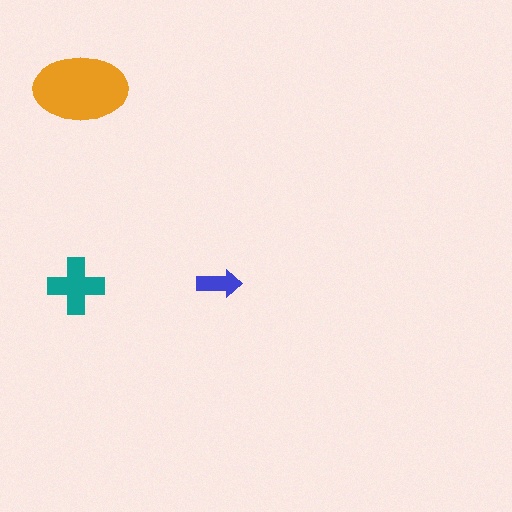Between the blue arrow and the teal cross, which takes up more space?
The teal cross.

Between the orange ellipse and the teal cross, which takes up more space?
The orange ellipse.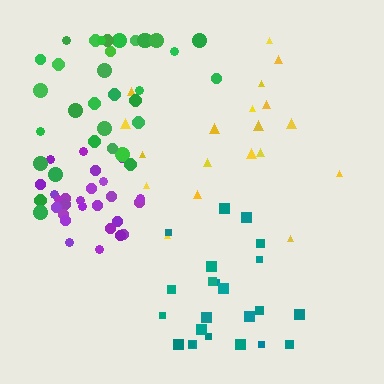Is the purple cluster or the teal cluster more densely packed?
Purple.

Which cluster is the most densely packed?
Purple.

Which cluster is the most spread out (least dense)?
Yellow.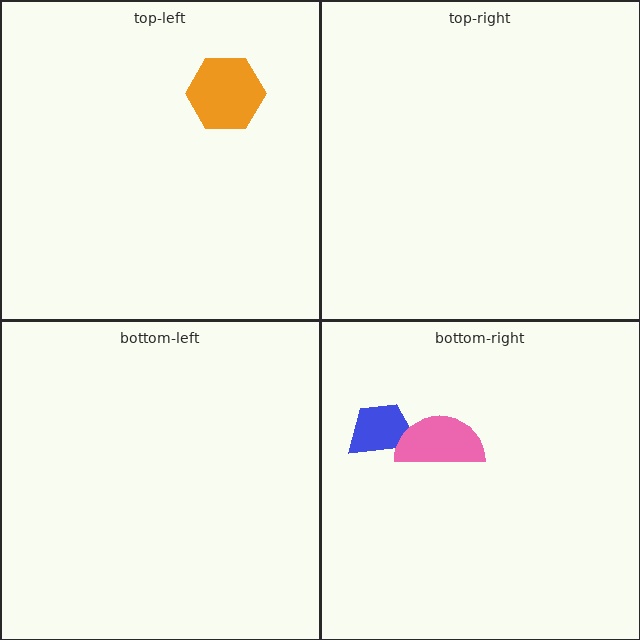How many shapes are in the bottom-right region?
2.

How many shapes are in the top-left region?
1.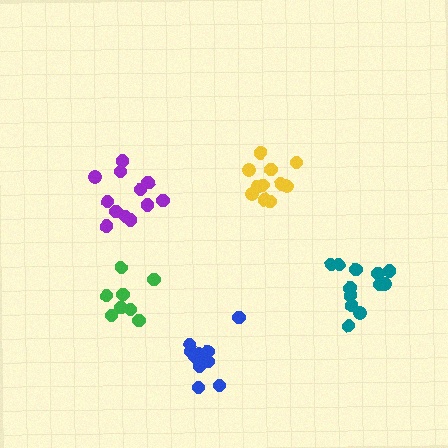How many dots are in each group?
Group 1: 8 dots, Group 2: 11 dots, Group 3: 12 dots, Group 4: 13 dots, Group 5: 11 dots (55 total).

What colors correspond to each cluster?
The clusters are colored: green, yellow, purple, teal, blue.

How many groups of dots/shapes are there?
There are 5 groups.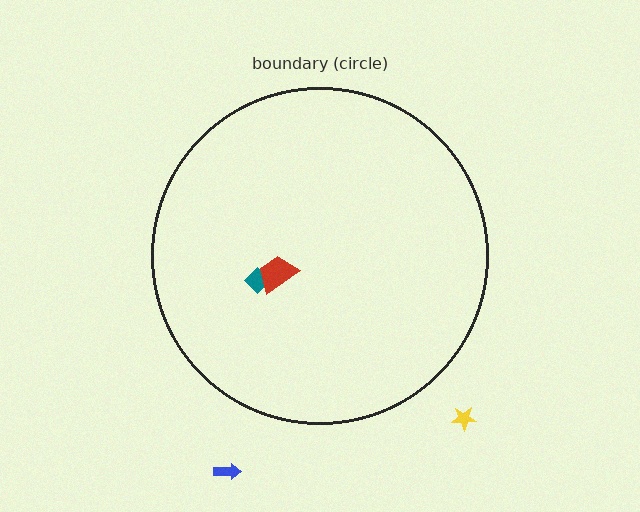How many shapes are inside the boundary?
2 inside, 2 outside.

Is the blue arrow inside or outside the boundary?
Outside.